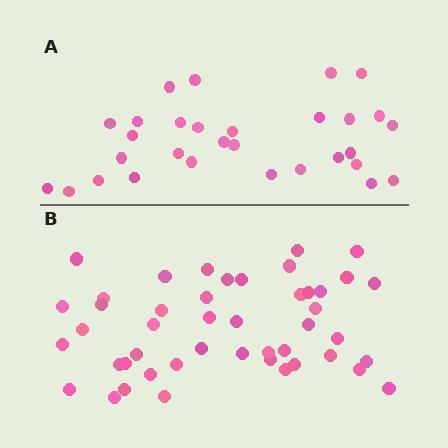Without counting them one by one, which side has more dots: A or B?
Region B (the bottom region) has more dots.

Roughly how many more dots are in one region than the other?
Region B has approximately 15 more dots than region A.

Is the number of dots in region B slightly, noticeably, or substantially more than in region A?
Region B has substantially more. The ratio is roughly 1.5 to 1.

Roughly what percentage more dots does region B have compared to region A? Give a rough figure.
About 55% more.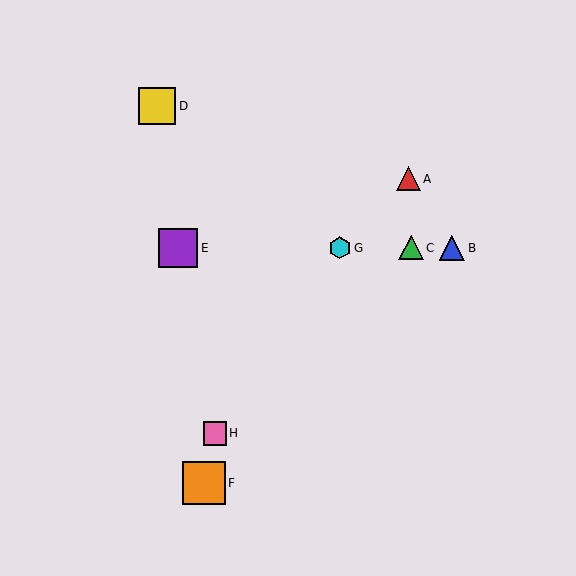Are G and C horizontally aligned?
Yes, both are at y≈248.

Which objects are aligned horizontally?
Objects B, C, E, G are aligned horizontally.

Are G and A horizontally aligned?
No, G is at y≈248 and A is at y≈179.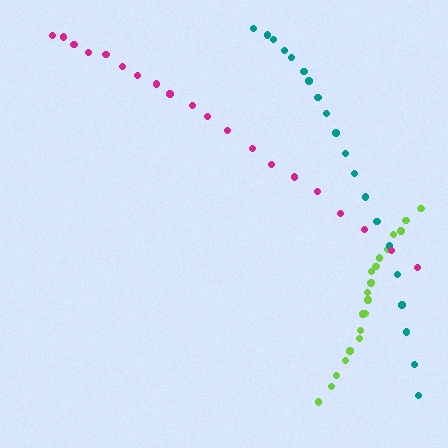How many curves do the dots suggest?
There are 3 distinct paths.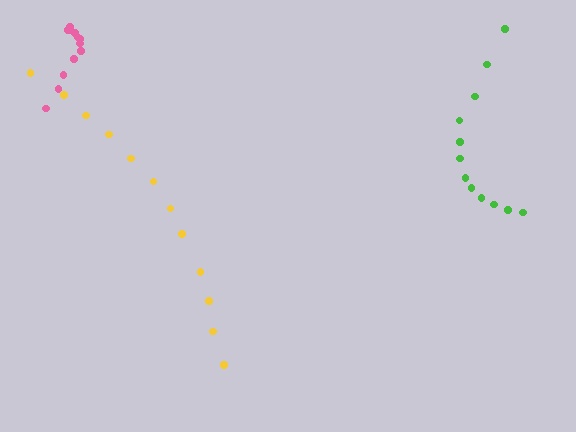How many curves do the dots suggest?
There are 3 distinct paths.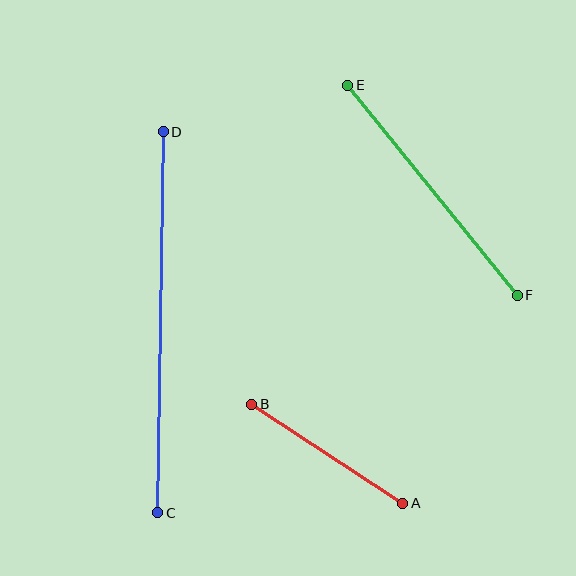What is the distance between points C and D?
The distance is approximately 381 pixels.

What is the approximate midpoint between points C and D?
The midpoint is at approximately (161, 322) pixels.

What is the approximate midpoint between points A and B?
The midpoint is at approximately (327, 454) pixels.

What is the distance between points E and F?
The distance is approximately 270 pixels.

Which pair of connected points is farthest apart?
Points C and D are farthest apart.